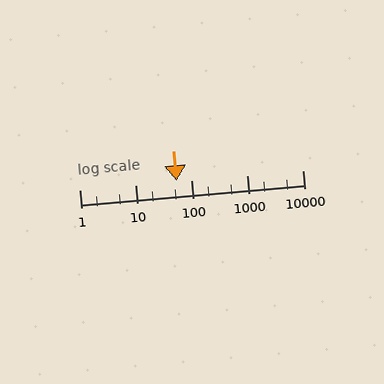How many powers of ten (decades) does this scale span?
The scale spans 4 decades, from 1 to 10000.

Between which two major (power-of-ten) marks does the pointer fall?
The pointer is between 10 and 100.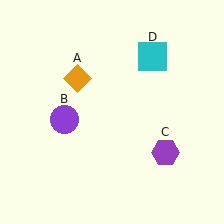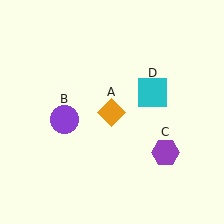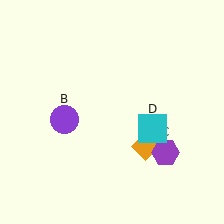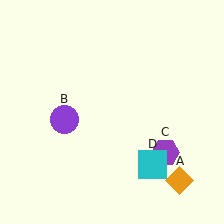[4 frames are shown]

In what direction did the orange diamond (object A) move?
The orange diamond (object A) moved down and to the right.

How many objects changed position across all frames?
2 objects changed position: orange diamond (object A), cyan square (object D).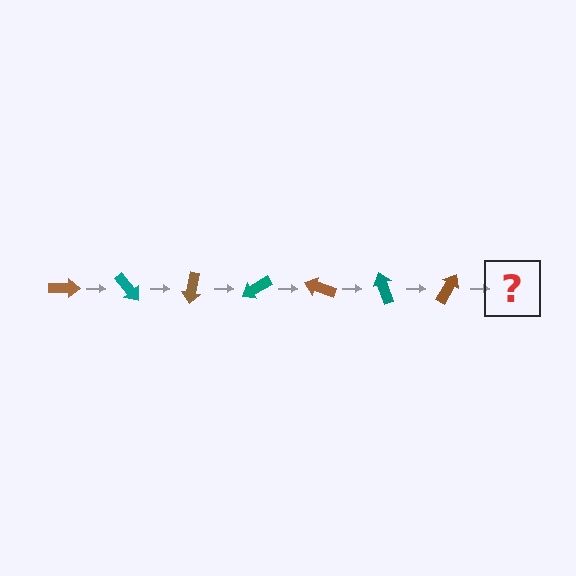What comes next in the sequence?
The next element should be a teal arrow, rotated 350 degrees from the start.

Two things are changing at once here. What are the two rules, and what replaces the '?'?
The two rules are that it rotates 50 degrees each step and the color cycles through brown and teal. The '?' should be a teal arrow, rotated 350 degrees from the start.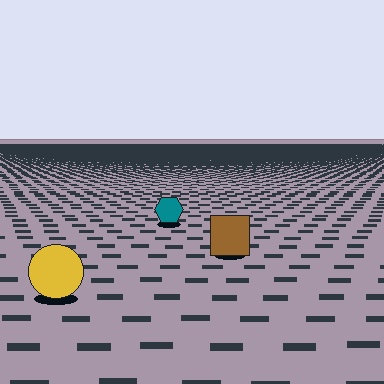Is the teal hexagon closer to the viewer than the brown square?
No. The brown square is closer — you can tell from the texture gradient: the ground texture is coarser near it.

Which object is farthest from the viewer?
The teal hexagon is farthest from the viewer. It appears smaller and the ground texture around it is denser.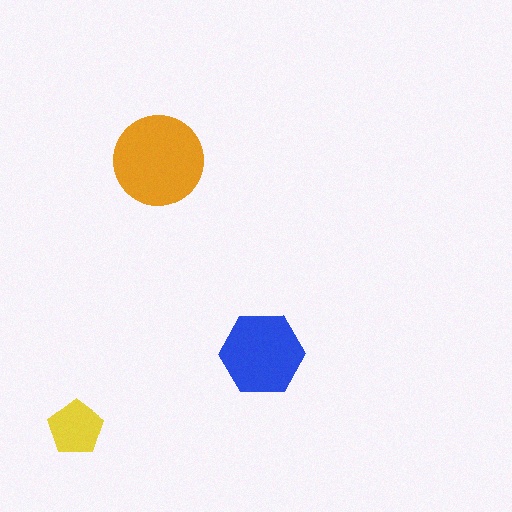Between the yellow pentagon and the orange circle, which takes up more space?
The orange circle.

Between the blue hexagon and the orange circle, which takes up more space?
The orange circle.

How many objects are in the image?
There are 3 objects in the image.